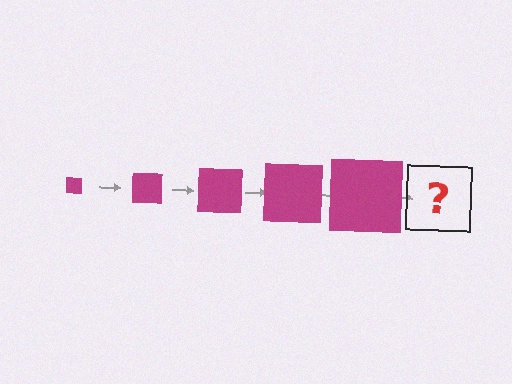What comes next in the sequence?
The next element should be a magenta square, larger than the previous one.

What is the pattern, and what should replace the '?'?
The pattern is that the square gets progressively larger each step. The '?' should be a magenta square, larger than the previous one.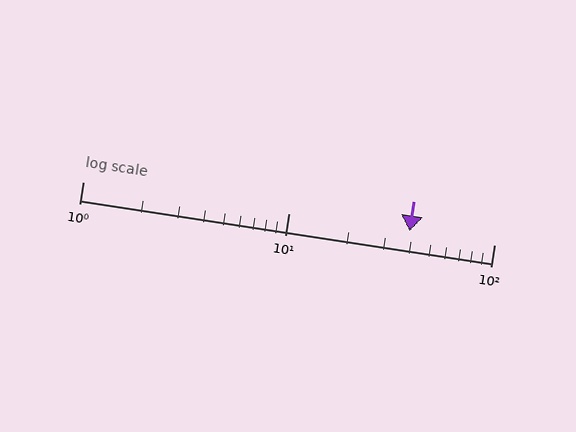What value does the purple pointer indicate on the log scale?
The pointer indicates approximately 39.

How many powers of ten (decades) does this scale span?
The scale spans 2 decades, from 1 to 100.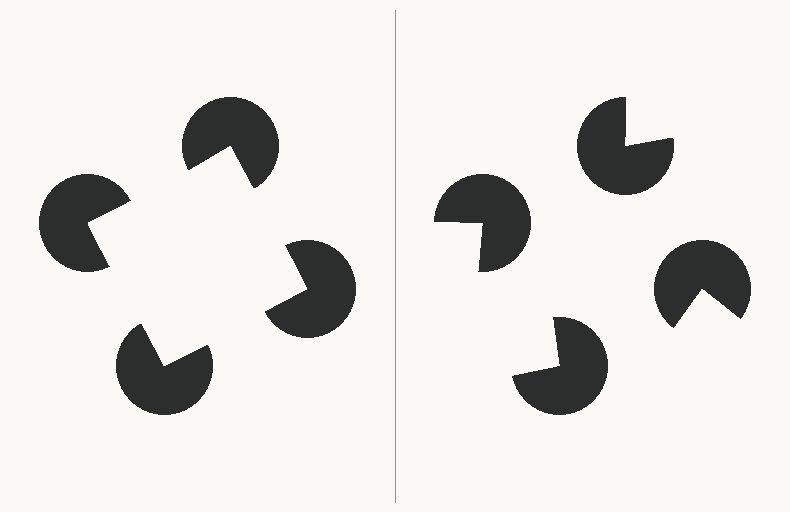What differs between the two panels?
The pac-man discs are positioned identically on both sides; only the wedge orientations differ. On the left they align to a square; on the right they are misaligned.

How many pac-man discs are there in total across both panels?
8 — 4 on each side.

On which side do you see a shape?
An illusory square appears on the left side. On the right side the wedge cuts are rotated, so no coherent shape forms.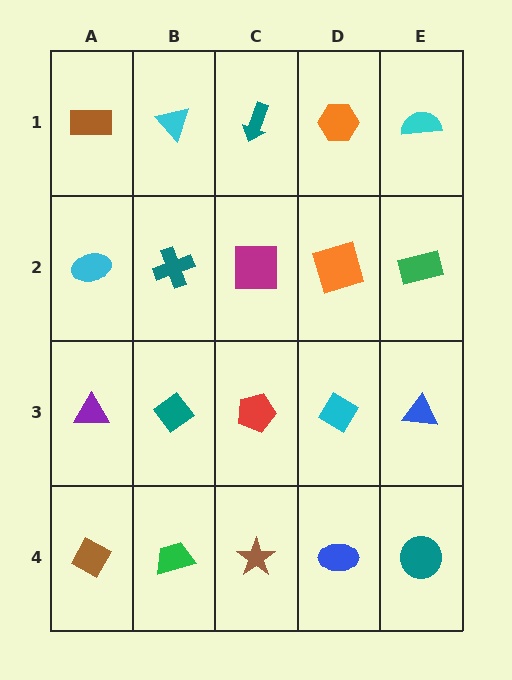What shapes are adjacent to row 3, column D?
An orange square (row 2, column D), a blue ellipse (row 4, column D), a red pentagon (row 3, column C), a blue triangle (row 3, column E).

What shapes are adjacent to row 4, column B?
A teal diamond (row 3, column B), a brown diamond (row 4, column A), a brown star (row 4, column C).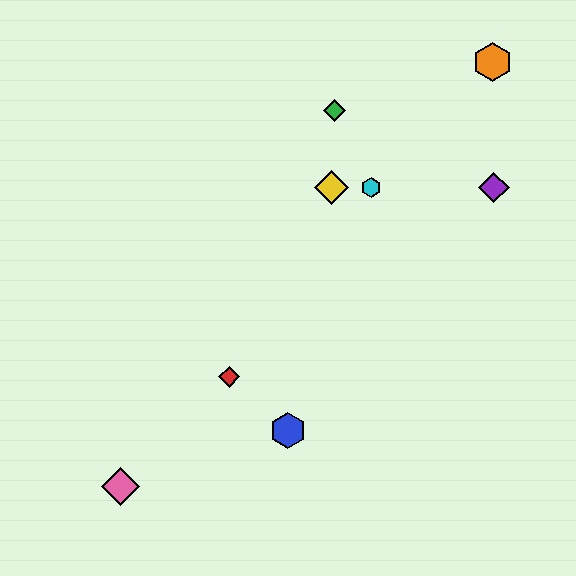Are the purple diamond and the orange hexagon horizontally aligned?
No, the purple diamond is at y≈187 and the orange hexagon is at y≈62.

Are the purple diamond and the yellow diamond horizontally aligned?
Yes, both are at y≈187.